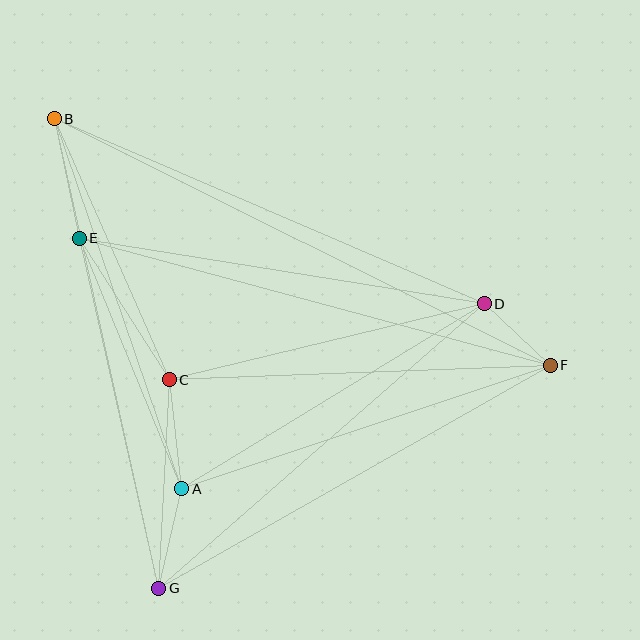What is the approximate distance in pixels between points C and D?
The distance between C and D is approximately 324 pixels.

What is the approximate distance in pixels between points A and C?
The distance between A and C is approximately 110 pixels.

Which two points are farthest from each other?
Points B and F are farthest from each other.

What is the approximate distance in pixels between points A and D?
The distance between A and D is approximately 354 pixels.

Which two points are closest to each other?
Points D and F are closest to each other.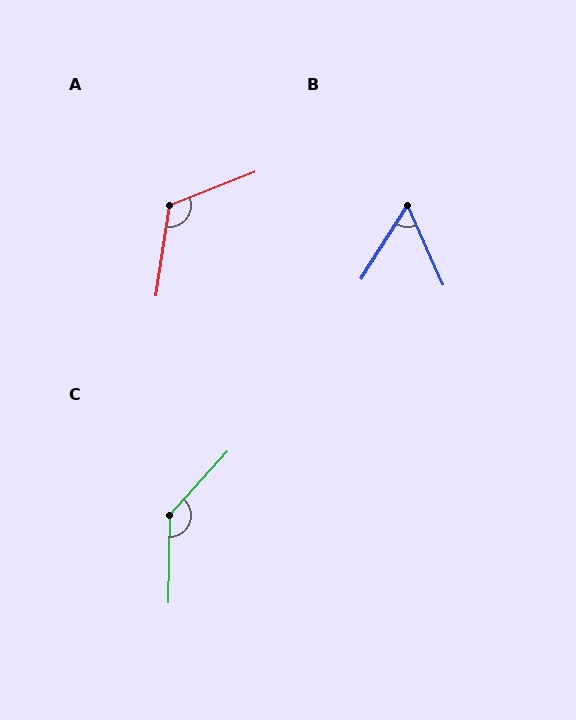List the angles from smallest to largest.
B (57°), A (120°), C (139°).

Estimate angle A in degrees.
Approximately 120 degrees.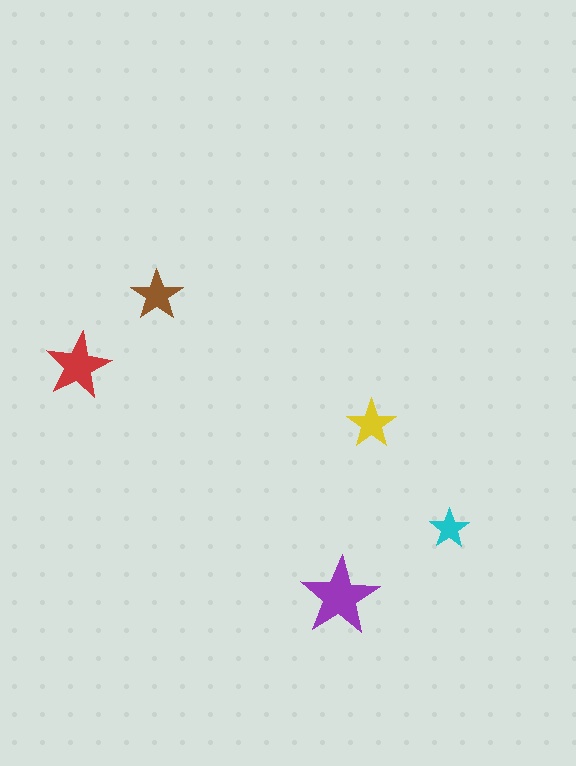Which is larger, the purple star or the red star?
The purple one.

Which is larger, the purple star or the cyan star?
The purple one.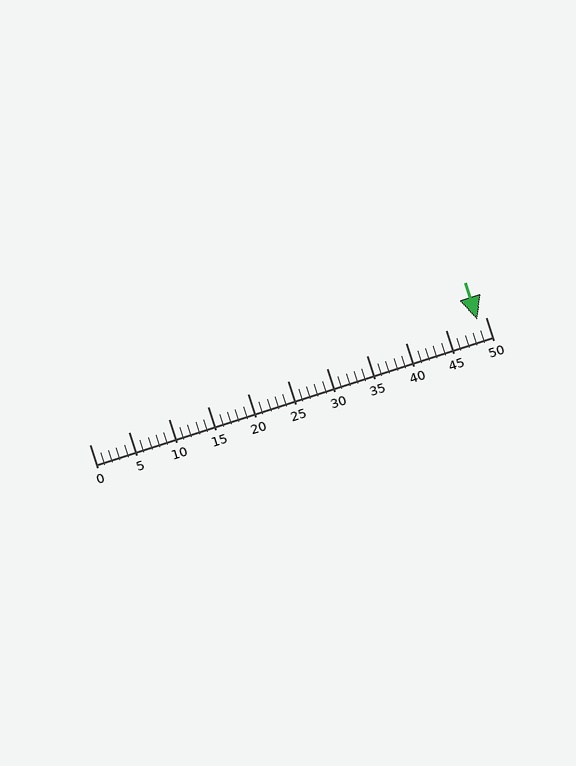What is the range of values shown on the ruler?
The ruler shows values from 0 to 50.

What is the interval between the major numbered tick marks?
The major tick marks are spaced 5 units apart.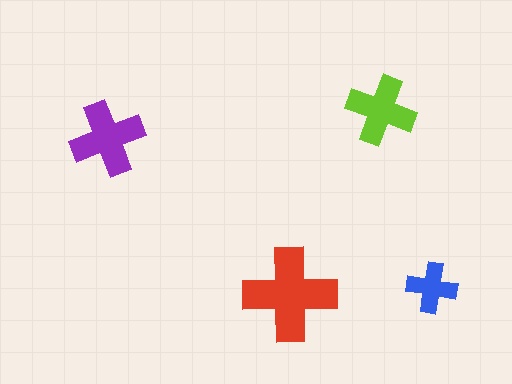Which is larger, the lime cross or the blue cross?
The lime one.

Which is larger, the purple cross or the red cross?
The red one.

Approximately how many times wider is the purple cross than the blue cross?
About 1.5 times wider.